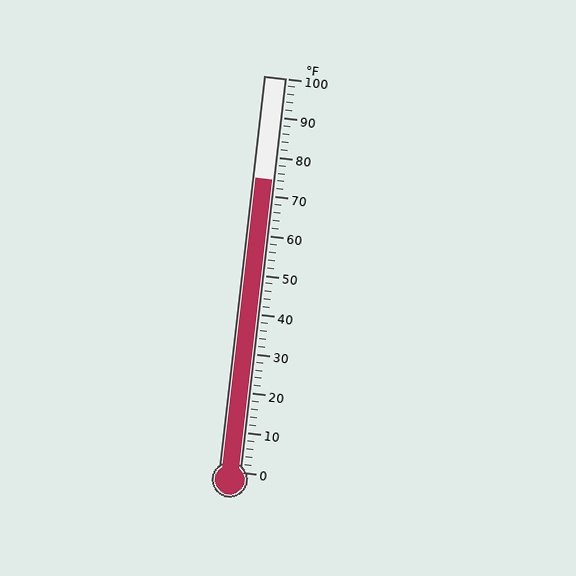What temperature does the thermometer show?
The thermometer shows approximately 74°F.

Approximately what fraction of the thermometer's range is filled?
The thermometer is filled to approximately 75% of its range.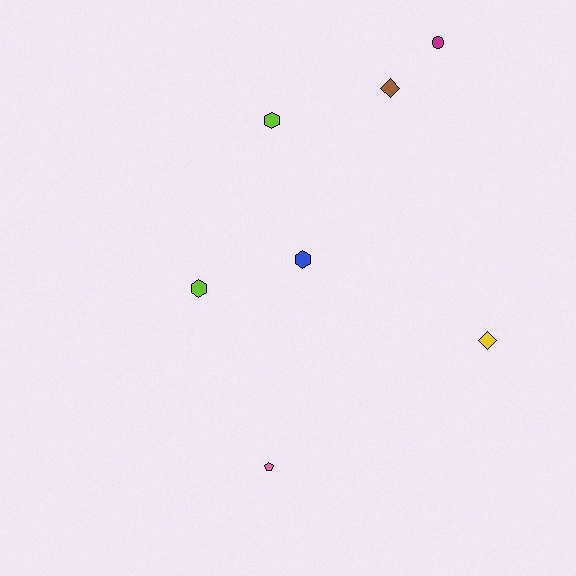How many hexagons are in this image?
There are 3 hexagons.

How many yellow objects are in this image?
There is 1 yellow object.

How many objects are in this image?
There are 7 objects.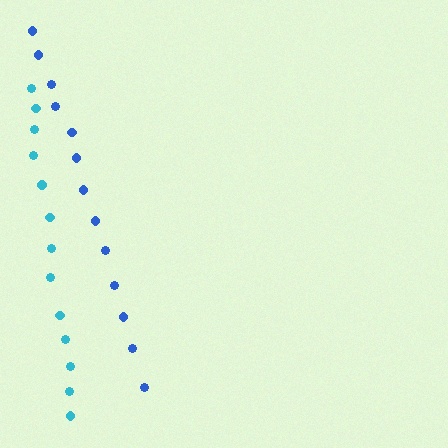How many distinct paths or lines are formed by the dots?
There are 2 distinct paths.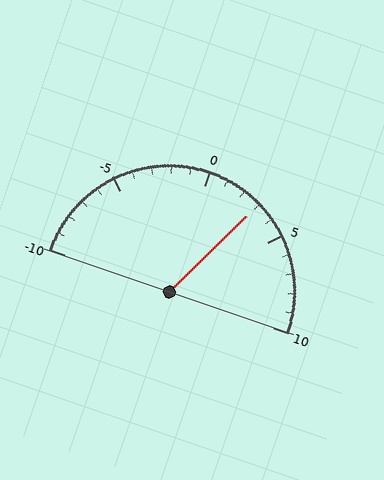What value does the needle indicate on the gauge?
The needle indicates approximately 3.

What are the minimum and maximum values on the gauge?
The gauge ranges from -10 to 10.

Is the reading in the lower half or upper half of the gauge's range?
The reading is in the upper half of the range (-10 to 10).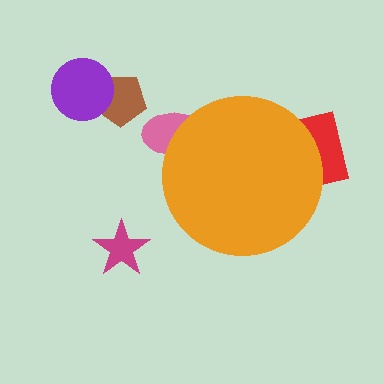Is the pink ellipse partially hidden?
Yes, the pink ellipse is partially hidden behind the orange circle.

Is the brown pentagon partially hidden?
No, the brown pentagon is fully visible.